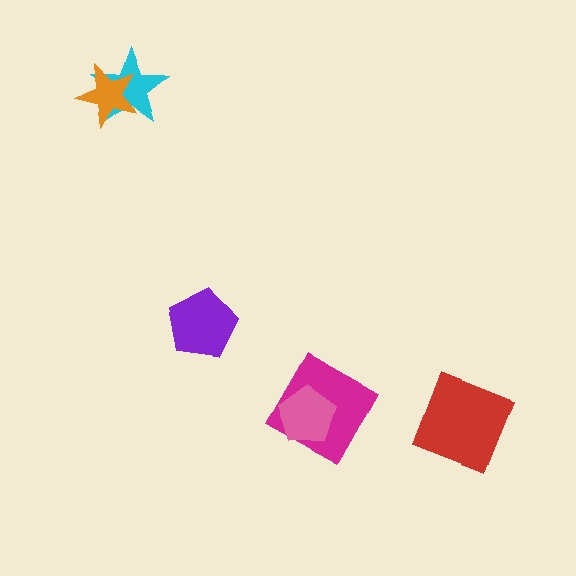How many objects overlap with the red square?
0 objects overlap with the red square.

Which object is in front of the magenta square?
The pink pentagon is in front of the magenta square.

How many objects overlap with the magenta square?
1 object overlaps with the magenta square.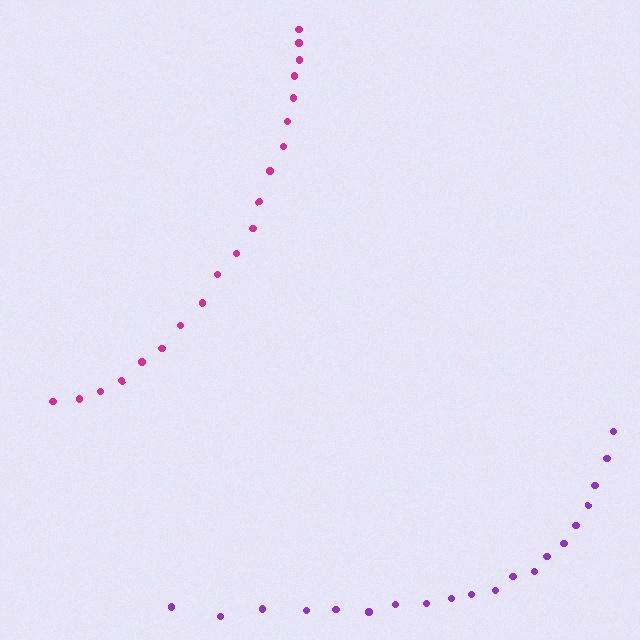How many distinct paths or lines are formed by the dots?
There are 2 distinct paths.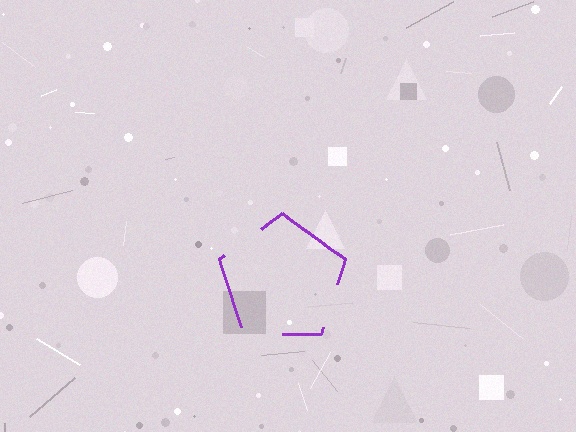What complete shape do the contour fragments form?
The contour fragments form a pentagon.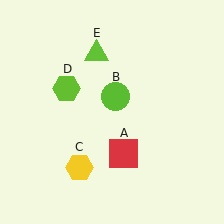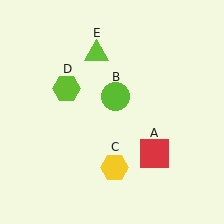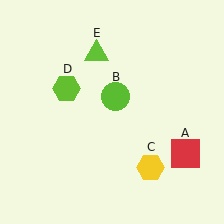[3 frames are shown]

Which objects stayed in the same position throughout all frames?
Lime circle (object B) and lime hexagon (object D) and lime triangle (object E) remained stationary.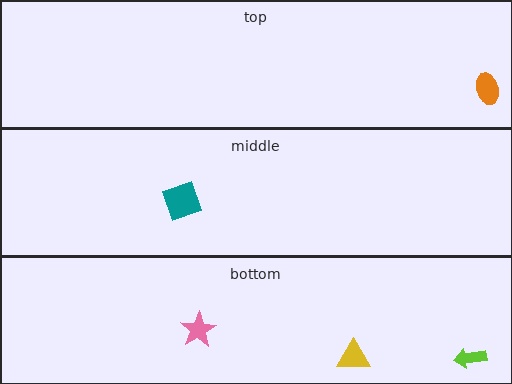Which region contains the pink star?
The bottom region.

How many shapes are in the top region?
1.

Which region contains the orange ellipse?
The top region.